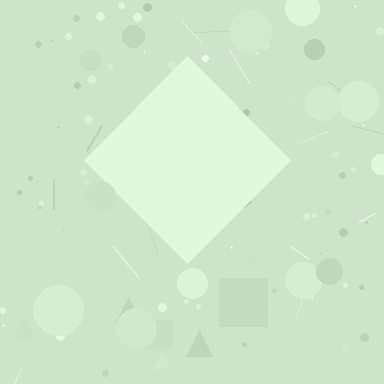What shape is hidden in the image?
A diamond is hidden in the image.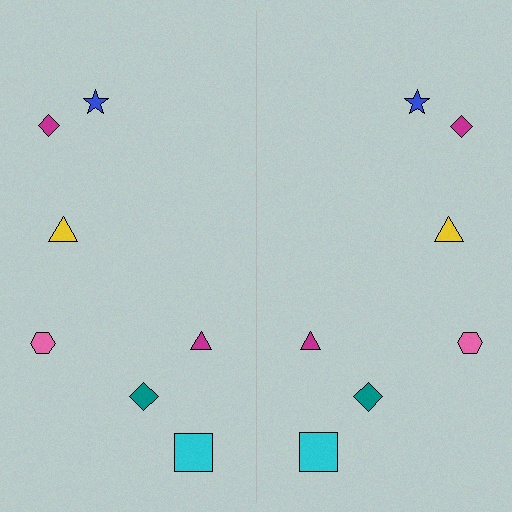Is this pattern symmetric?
Yes, this pattern has bilateral (reflection) symmetry.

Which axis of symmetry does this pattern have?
The pattern has a vertical axis of symmetry running through the center of the image.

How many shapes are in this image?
There are 14 shapes in this image.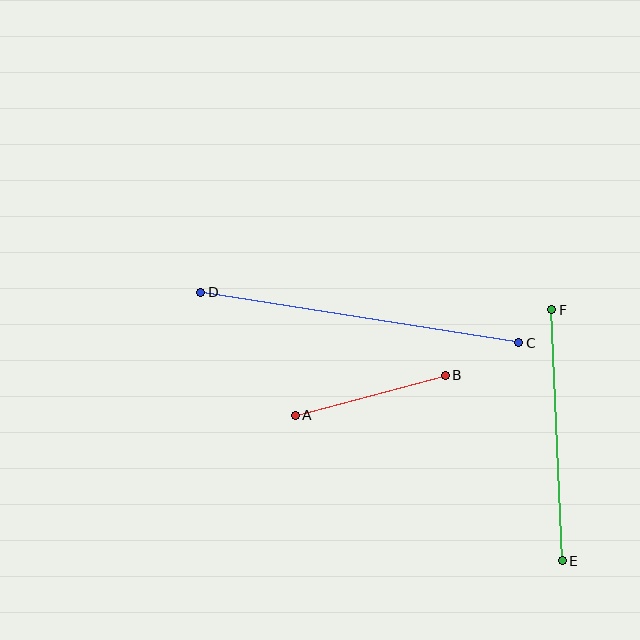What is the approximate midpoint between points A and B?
The midpoint is at approximately (370, 395) pixels.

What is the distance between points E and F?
The distance is approximately 251 pixels.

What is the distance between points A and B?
The distance is approximately 155 pixels.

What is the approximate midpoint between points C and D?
The midpoint is at approximately (360, 317) pixels.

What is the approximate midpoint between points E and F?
The midpoint is at approximately (557, 435) pixels.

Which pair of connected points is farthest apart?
Points C and D are farthest apart.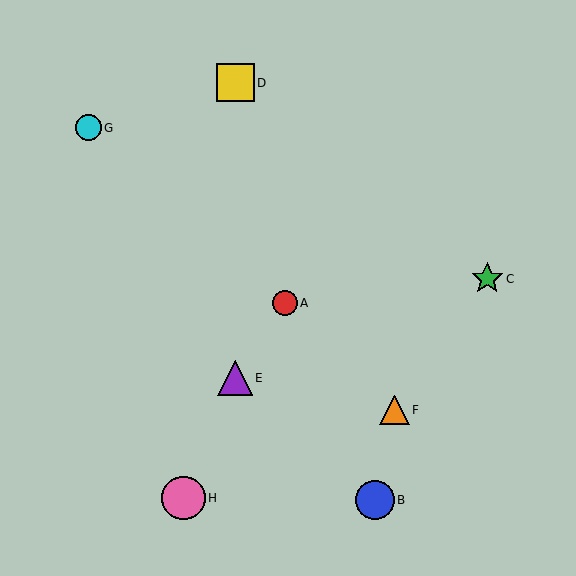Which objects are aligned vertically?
Objects D, E are aligned vertically.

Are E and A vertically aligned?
No, E is at x≈235 and A is at x≈285.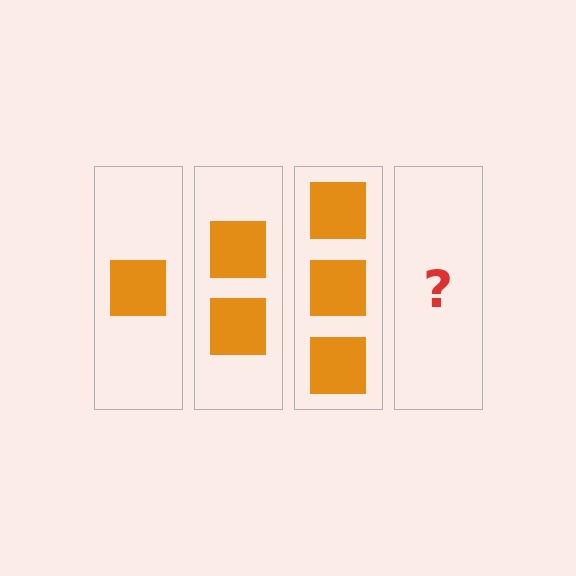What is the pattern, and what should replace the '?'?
The pattern is that each step adds one more square. The '?' should be 4 squares.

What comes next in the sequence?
The next element should be 4 squares.